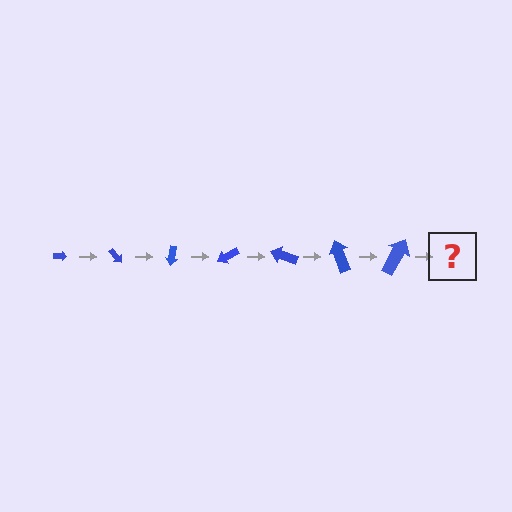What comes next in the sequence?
The next element should be an arrow, larger than the previous one and rotated 350 degrees from the start.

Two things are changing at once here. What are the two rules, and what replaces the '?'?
The two rules are that the arrow grows larger each step and it rotates 50 degrees each step. The '?' should be an arrow, larger than the previous one and rotated 350 degrees from the start.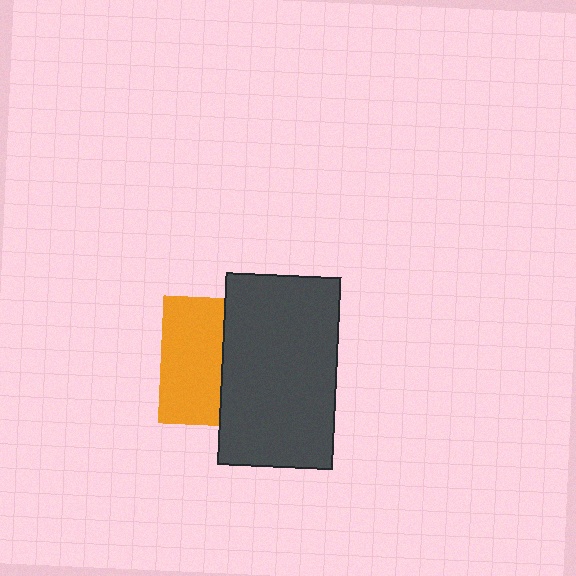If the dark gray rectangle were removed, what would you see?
You would see the complete orange square.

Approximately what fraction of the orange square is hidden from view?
Roughly 52% of the orange square is hidden behind the dark gray rectangle.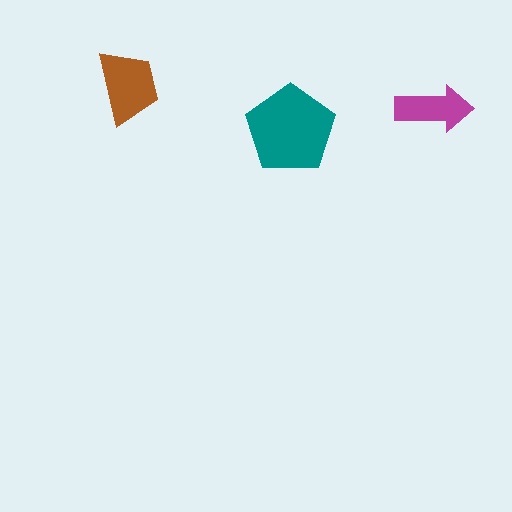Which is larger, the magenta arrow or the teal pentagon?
The teal pentagon.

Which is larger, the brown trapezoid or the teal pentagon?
The teal pentagon.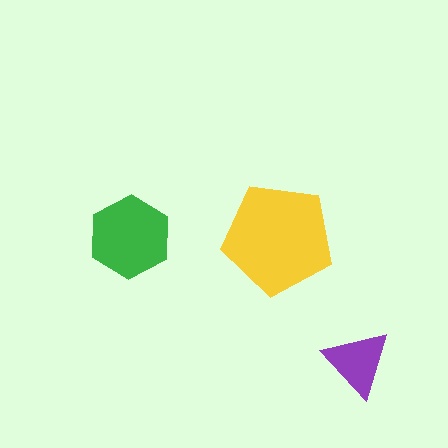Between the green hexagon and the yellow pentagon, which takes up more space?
The yellow pentagon.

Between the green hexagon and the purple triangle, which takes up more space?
The green hexagon.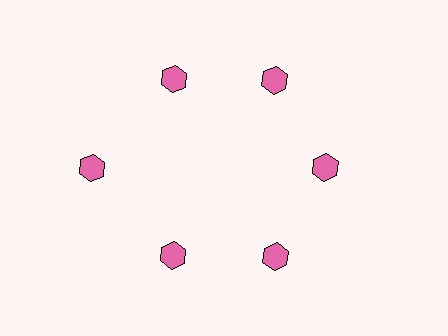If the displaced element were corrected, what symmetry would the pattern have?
It would have 6-fold rotational symmetry — the pattern would map onto itself every 60 degrees.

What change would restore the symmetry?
The symmetry would be restored by moving it inward, back onto the ring so that all 6 hexagons sit at equal angles and equal distance from the center.